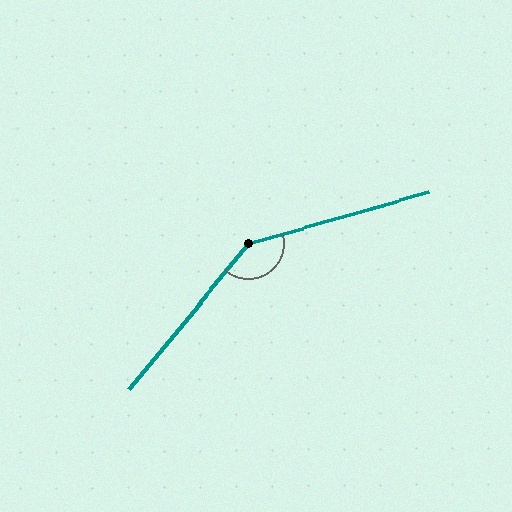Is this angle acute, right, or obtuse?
It is obtuse.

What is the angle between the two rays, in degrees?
Approximately 146 degrees.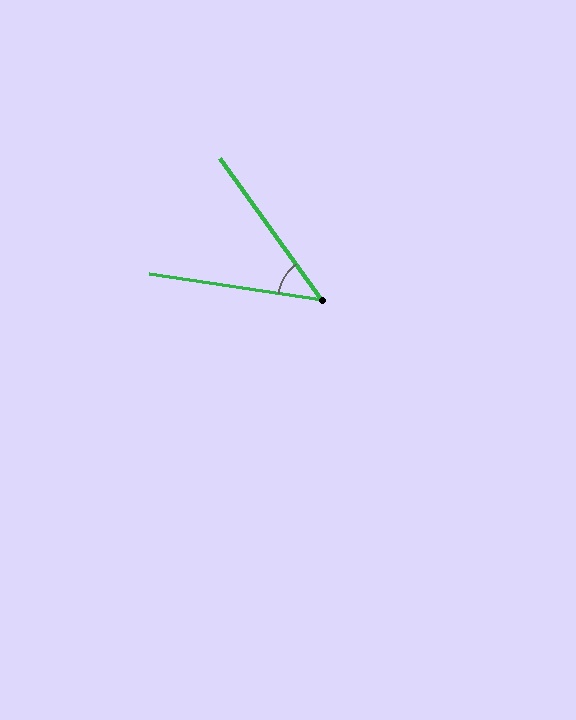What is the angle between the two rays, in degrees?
Approximately 46 degrees.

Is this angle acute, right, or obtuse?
It is acute.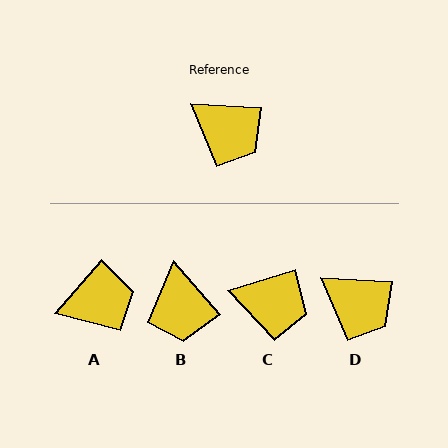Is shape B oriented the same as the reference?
No, it is off by about 46 degrees.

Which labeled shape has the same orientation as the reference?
D.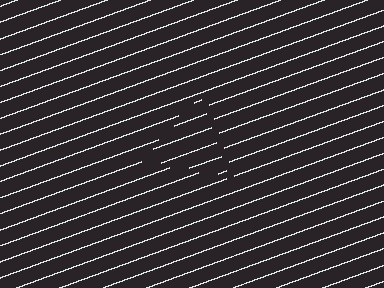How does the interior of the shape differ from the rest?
The interior of the shape contains the same grating, shifted by half a period — the contour is defined by the phase discontinuity where line-ends from the inner and outer gratings abut.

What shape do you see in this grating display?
An illusory triangle. The interior of the shape contains the same grating, shifted by half a period — the contour is defined by the phase discontinuity where line-ends from the inner and outer gratings abut.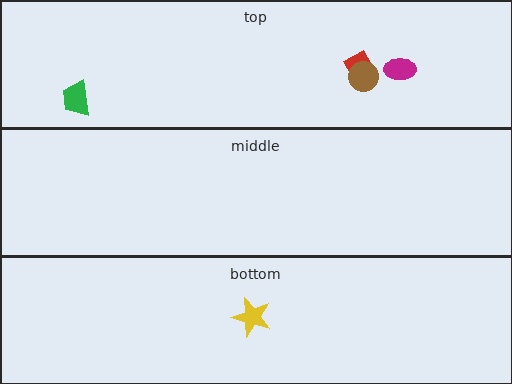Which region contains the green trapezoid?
The top region.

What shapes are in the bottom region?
The yellow star.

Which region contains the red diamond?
The top region.